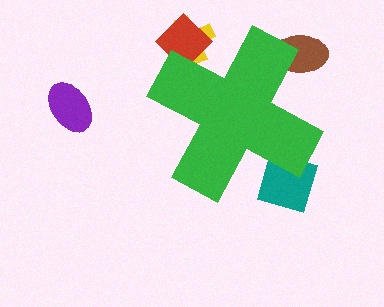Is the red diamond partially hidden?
Yes, the red diamond is partially hidden behind the green cross.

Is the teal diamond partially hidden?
Yes, the teal diamond is partially hidden behind the green cross.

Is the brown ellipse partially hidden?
Yes, the brown ellipse is partially hidden behind the green cross.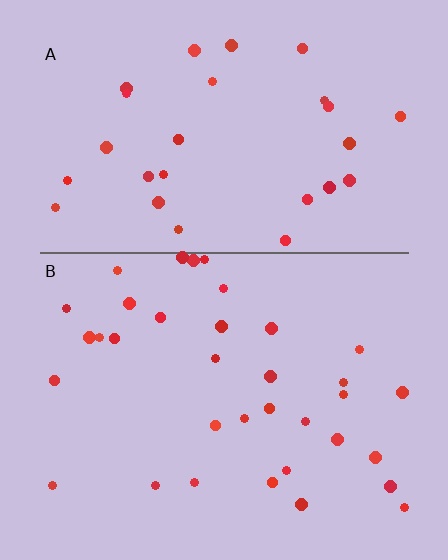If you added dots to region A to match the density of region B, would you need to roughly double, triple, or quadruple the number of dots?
Approximately double.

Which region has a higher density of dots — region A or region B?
B (the bottom).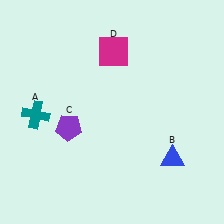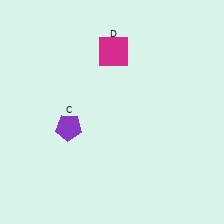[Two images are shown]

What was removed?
The teal cross (A), the blue triangle (B) were removed in Image 2.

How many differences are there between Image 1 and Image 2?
There are 2 differences between the two images.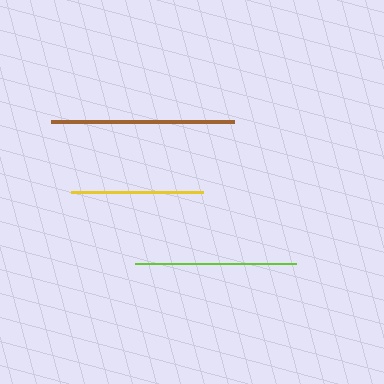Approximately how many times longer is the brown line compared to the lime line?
The brown line is approximately 1.1 times the length of the lime line.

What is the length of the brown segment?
The brown segment is approximately 183 pixels long.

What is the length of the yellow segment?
The yellow segment is approximately 132 pixels long.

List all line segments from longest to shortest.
From longest to shortest: brown, lime, yellow.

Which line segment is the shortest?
The yellow line is the shortest at approximately 132 pixels.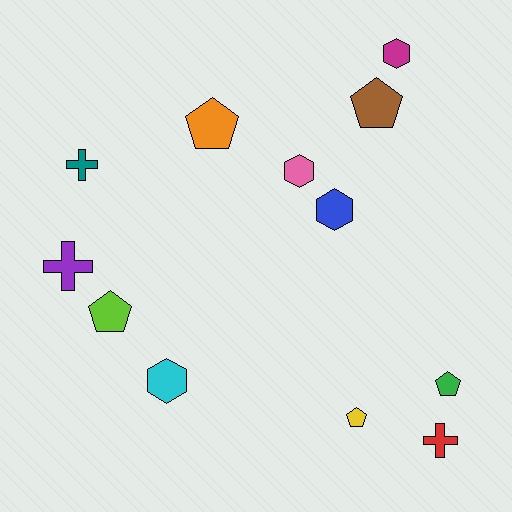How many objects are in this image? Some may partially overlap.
There are 12 objects.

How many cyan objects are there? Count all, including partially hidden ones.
There is 1 cyan object.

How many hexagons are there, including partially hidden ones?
There are 4 hexagons.